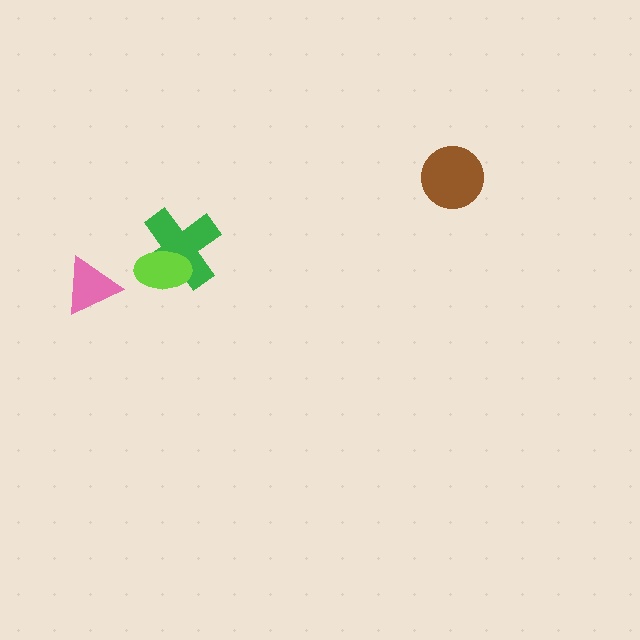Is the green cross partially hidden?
Yes, it is partially covered by another shape.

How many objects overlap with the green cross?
1 object overlaps with the green cross.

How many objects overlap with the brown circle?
0 objects overlap with the brown circle.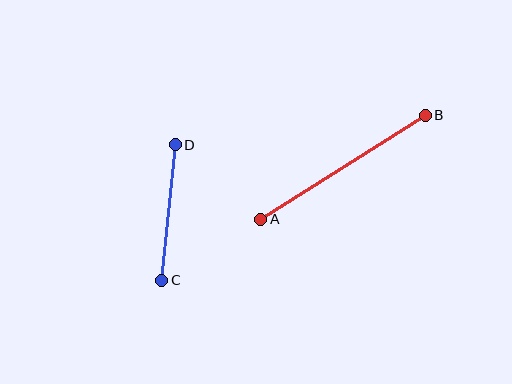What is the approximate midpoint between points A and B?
The midpoint is at approximately (343, 167) pixels.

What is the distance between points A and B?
The distance is approximately 194 pixels.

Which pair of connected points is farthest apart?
Points A and B are farthest apart.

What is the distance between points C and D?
The distance is approximately 137 pixels.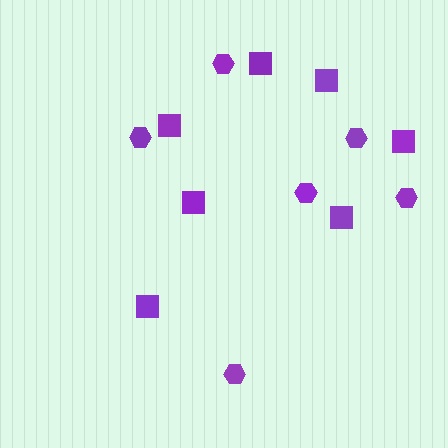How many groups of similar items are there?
There are 2 groups: one group of hexagons (6) and one group of squares (7).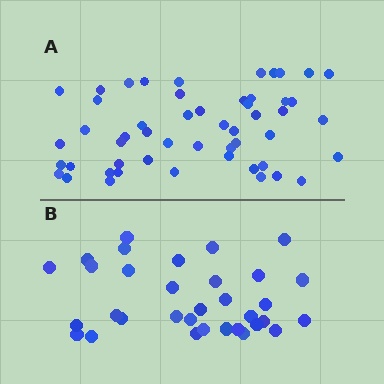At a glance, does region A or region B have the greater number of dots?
Region A (the top region) has more dots.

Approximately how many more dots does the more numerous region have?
Region A has approximately 20 more dots than region B.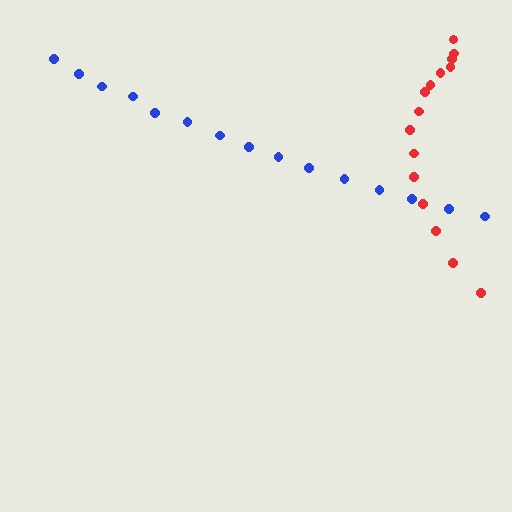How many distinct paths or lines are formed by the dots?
There are 2 distinct paths.